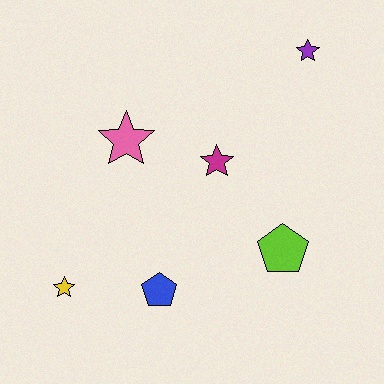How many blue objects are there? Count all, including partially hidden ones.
There is 1 blue object.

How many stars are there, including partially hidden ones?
There are 4 stars.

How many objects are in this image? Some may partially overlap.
There are 6 objects.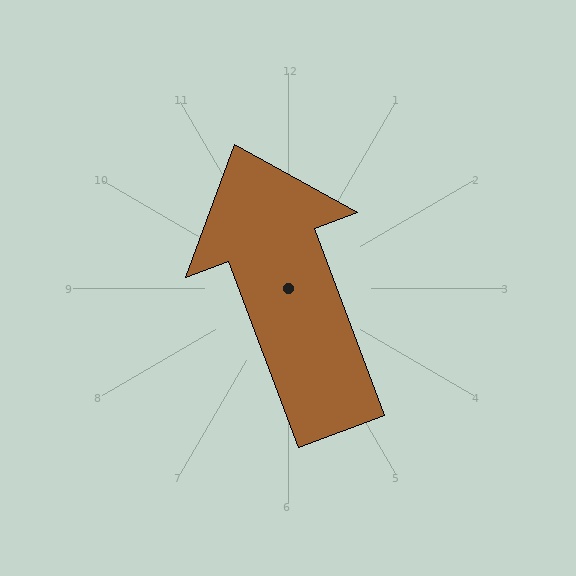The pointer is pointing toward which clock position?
Roughly 11 o'clock.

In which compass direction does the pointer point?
North.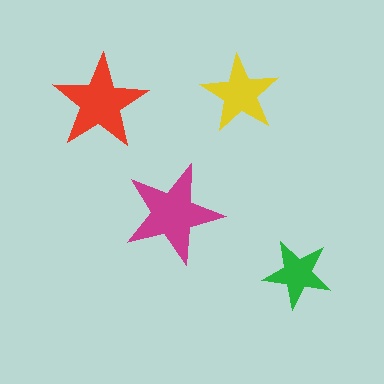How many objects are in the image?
There are 4 objects in the image.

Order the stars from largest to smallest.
the magenta one, the red one, the yellow one, the green one.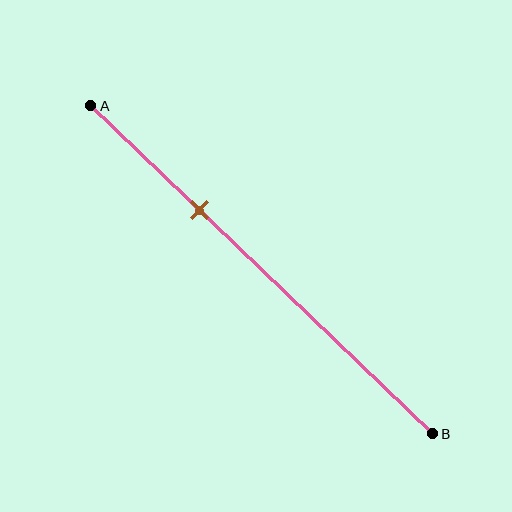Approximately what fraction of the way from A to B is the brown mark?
The brown mark is approximately 30% of the way from A to B.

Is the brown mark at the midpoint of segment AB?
No, the mark is at about 30% from A, not at the 50% midpoint.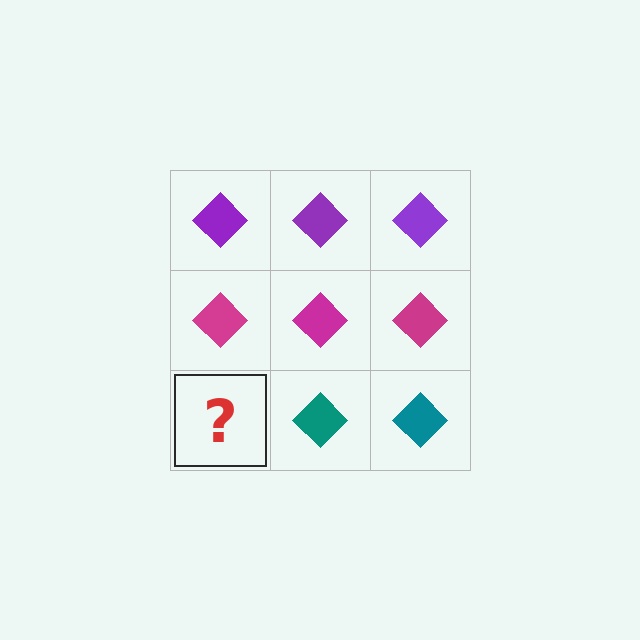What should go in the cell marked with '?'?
The missing cell should contain a teal diamond.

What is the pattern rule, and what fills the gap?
The rule is that each row has a consistent color. The gap should be filled with a teal diamond.